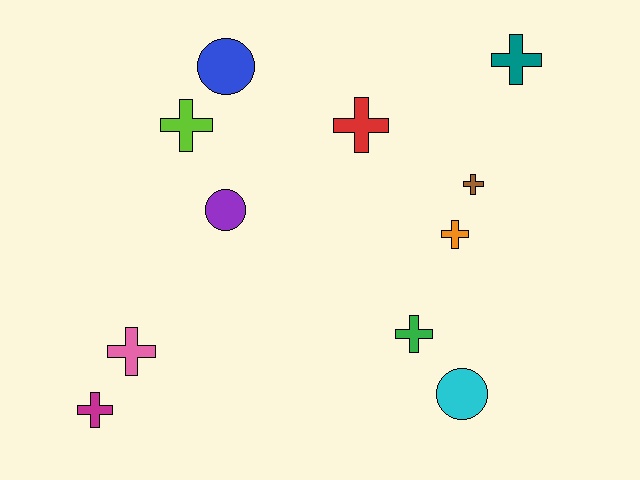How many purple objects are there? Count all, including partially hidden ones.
There is 1 purple object.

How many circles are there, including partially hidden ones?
There are 3 circles.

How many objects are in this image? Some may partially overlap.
There are 11 objects.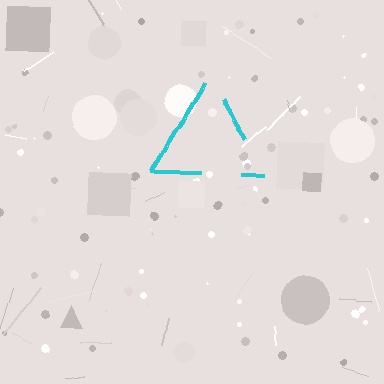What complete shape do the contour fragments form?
The contour fragments form a triangle.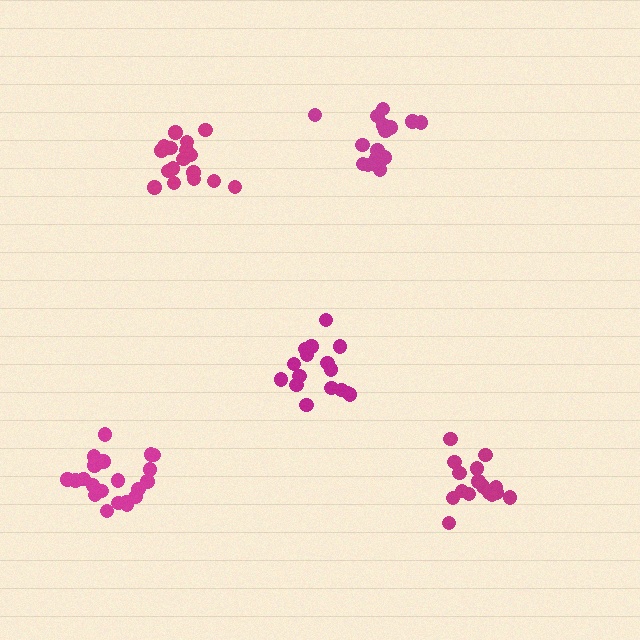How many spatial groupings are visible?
There are 5 spatial groupings.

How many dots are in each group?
Group 1: 16 dots, Group 2: 21 dots, Group 3: 16 dots, Group 4: 17 dots, Group 5: 16 dots (86 total).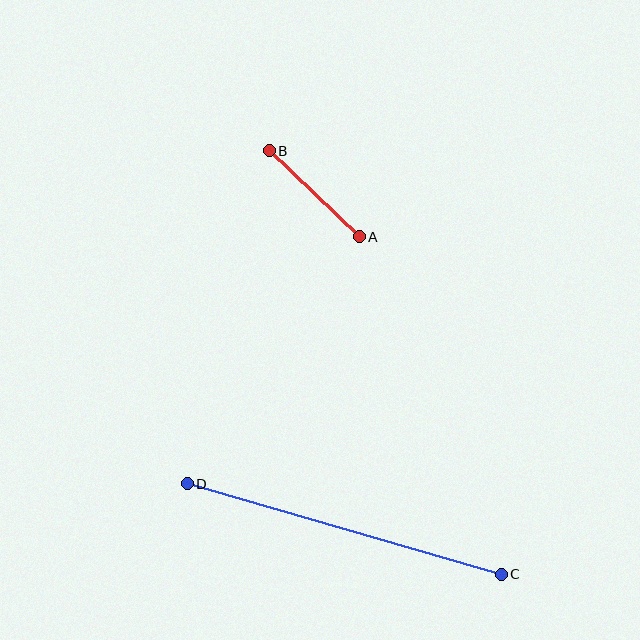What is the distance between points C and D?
The distance is approximately 326 pixels.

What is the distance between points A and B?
The distance is approximately 125 pixels.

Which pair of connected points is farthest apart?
Points C and D are farthest apart.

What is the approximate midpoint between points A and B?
The midpoint is at approximately (314, 194) pixels.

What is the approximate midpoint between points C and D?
The midpoint is at approximately (344, 529) pixels.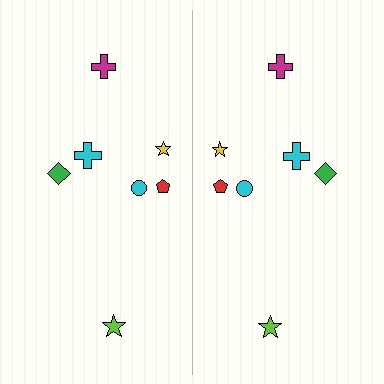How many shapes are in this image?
There are 14 shapes in this image.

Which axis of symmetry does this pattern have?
The pattern has a vertical axis of symmetry running through the center of the image.